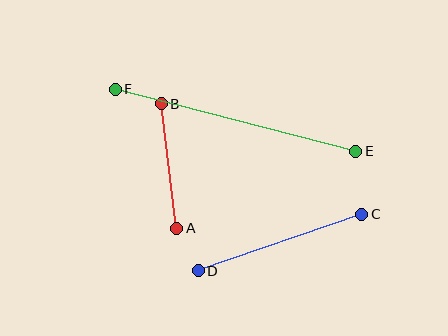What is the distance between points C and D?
The distance is approximately 173 pixels.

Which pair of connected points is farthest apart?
Points E and F are farthest apart.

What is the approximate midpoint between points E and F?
The midpoint is at approximately (236, 120) pixels.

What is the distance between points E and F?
The distance is approximately 248 pixels.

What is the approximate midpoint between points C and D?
The midpoint is at approximately (280, 242) pixels.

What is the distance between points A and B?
The distance is approximately 125 pixels.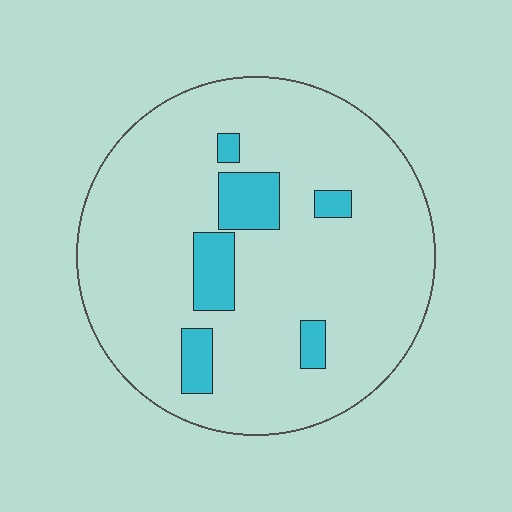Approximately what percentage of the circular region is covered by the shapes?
Approximately 10%.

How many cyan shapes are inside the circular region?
6.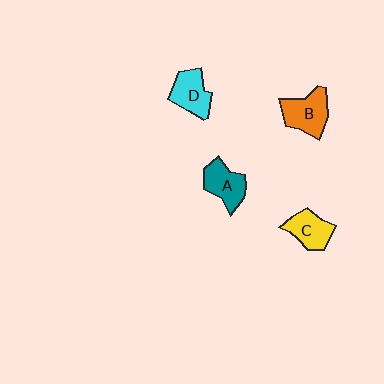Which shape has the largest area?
Shape B (orange).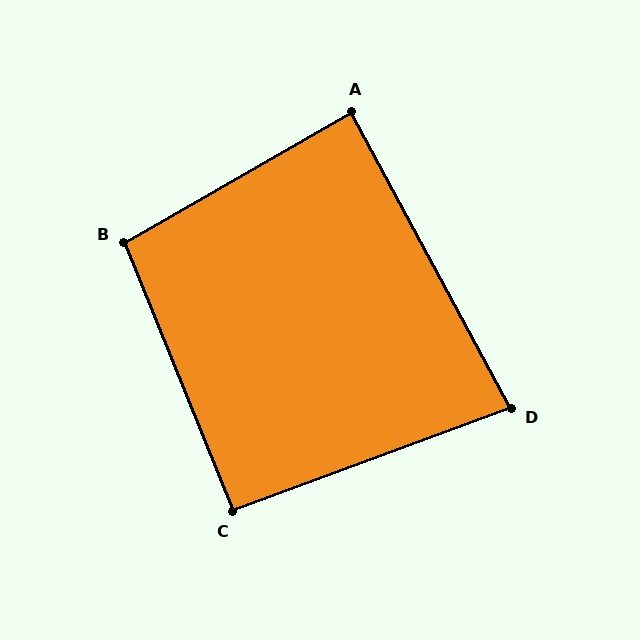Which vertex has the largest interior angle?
B, at approximately 98 degrees.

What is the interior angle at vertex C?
Approximately 92 degrees (approximately right).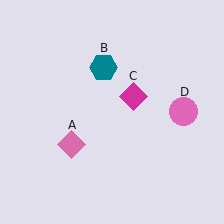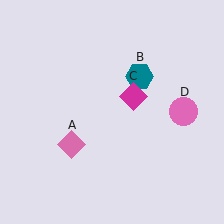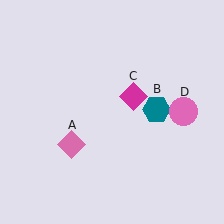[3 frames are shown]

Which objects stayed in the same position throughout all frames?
Pink diamond (object A) and magenta diamond (object C) and pink circle (object D) remained stationary.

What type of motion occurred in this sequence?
The teal hexagon (object B) rotated clockwise around the center of the scene.